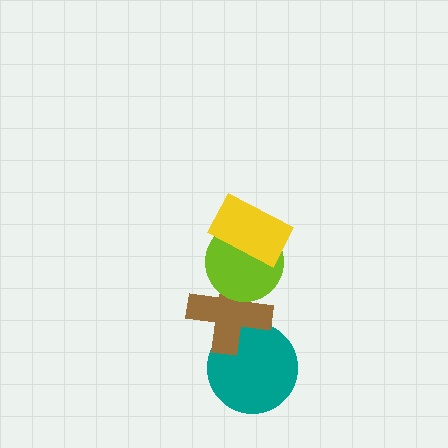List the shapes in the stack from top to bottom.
From top to bottom: the yellow rectangle, the lime circle, the brown cross, the teal circle.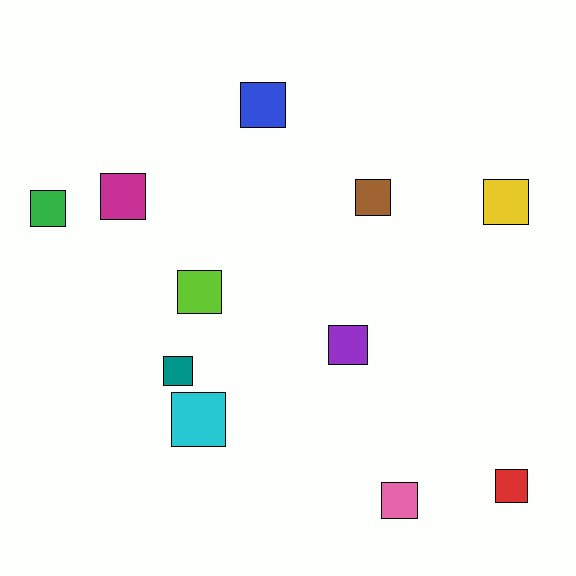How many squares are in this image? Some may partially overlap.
There are 11 squares.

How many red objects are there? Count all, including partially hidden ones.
There is 1 red object.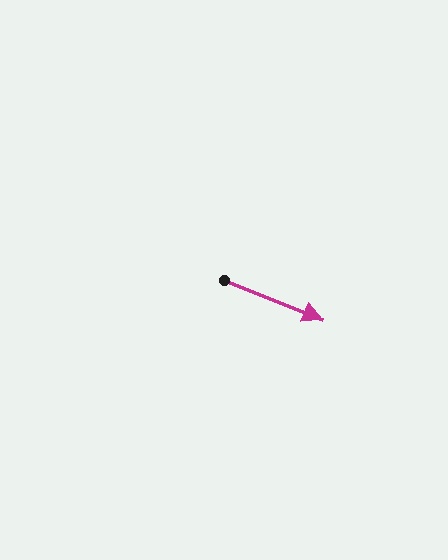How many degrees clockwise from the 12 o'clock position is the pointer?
Approximately 112 degrees.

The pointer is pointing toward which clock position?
Roughly 4 o'clock.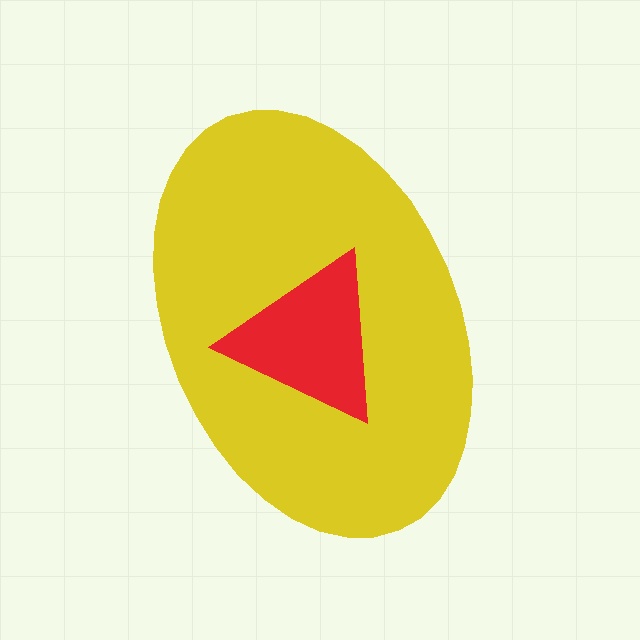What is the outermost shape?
The yellow ellipse.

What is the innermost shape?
The red triangle.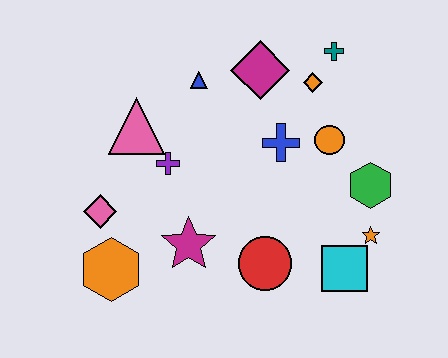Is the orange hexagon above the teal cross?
No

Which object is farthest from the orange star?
The pink diamond is farthest from the orange star.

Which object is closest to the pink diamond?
The orange hexagon is closest to the pink diamond.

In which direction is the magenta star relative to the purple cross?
The magenta star is below the purple cross.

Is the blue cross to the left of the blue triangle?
No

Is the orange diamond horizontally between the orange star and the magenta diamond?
Yes